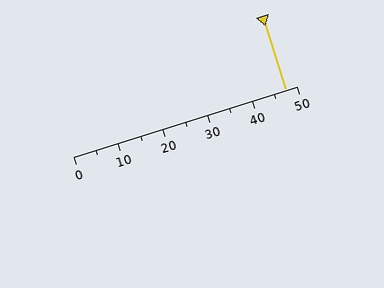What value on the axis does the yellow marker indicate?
The marker indicates approximately 47.5.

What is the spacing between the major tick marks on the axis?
The major ticks are spaced 10 apart.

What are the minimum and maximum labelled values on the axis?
The axis runs from 0 to 50.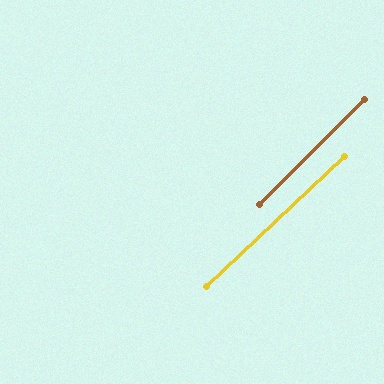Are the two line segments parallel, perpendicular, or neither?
Parallel — their directions differ by only 1.4°.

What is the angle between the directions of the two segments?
Approximately 1 degree.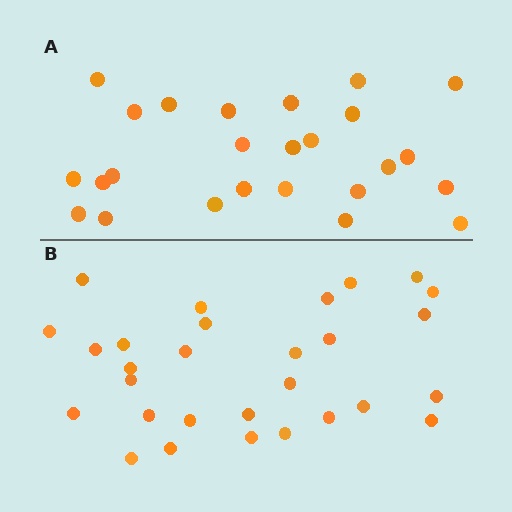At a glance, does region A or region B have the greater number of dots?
Region B (the bottom region) has more dots.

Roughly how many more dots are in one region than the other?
Region B has about 4 more dots than region A.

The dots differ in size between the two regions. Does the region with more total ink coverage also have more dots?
No. Region A has more total ink coverage because its dots are larger, but region B actually contains more individual dots. Total area can be misleading — the number of items is what matters here.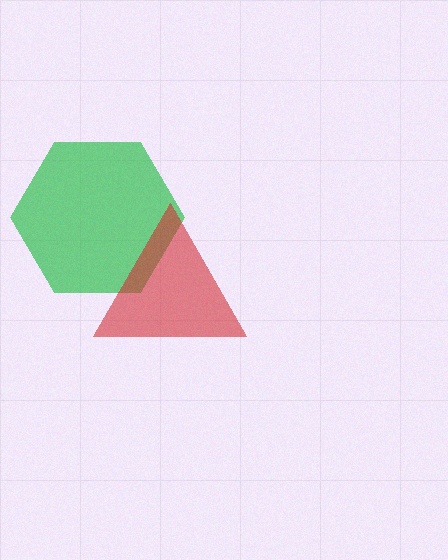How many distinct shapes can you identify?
There are 2 distinct shapes: a green hexagon, a red triangle.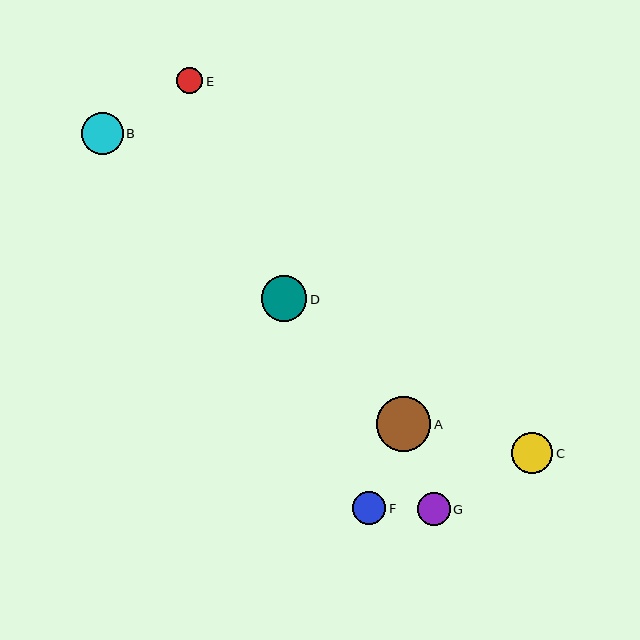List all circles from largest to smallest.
From largest to smallest: A, D, B, C, F, G, E.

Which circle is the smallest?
Circle E is the smallest with a size of approximately 26 pixels.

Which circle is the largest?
Circle A is the largest with a size of approximately 55 pixels.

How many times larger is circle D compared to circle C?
Circle D is approximately 1.1 times the size of circle C.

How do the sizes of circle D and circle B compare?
Circle D and circle B are approximately the same size.